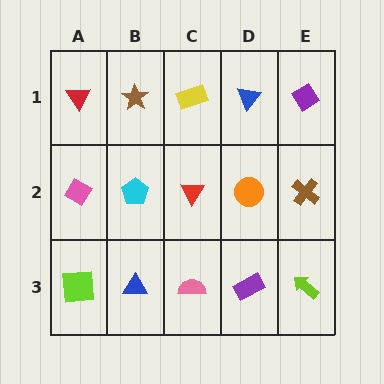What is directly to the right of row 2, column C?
An orange circle.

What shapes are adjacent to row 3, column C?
A red triangle (row 2, column C), a blue triangle (row 3, column B), a purple rectangle (row 3, column D).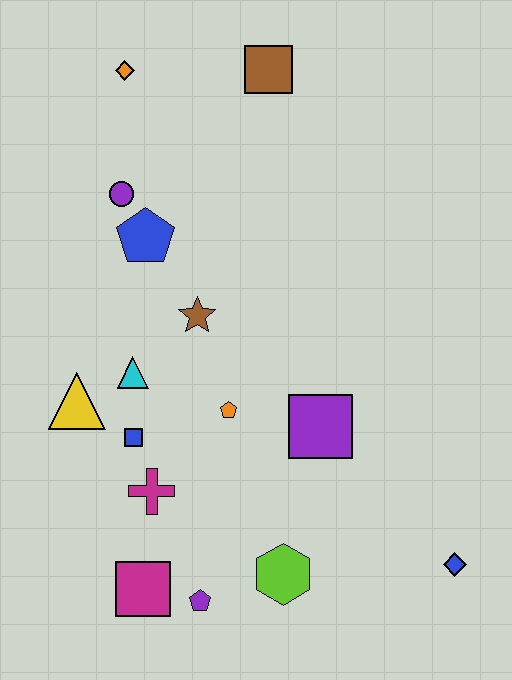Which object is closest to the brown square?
The orange diamond is closest to the brown square.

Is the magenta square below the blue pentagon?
Yes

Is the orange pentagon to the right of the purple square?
No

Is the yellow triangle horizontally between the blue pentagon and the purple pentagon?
No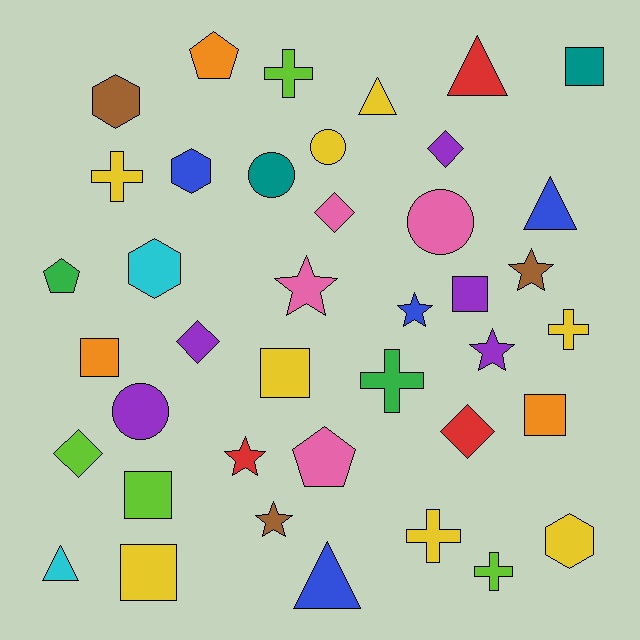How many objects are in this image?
There are 40 objects.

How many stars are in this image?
There are 6 stars.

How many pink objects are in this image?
There are 4 pink objects.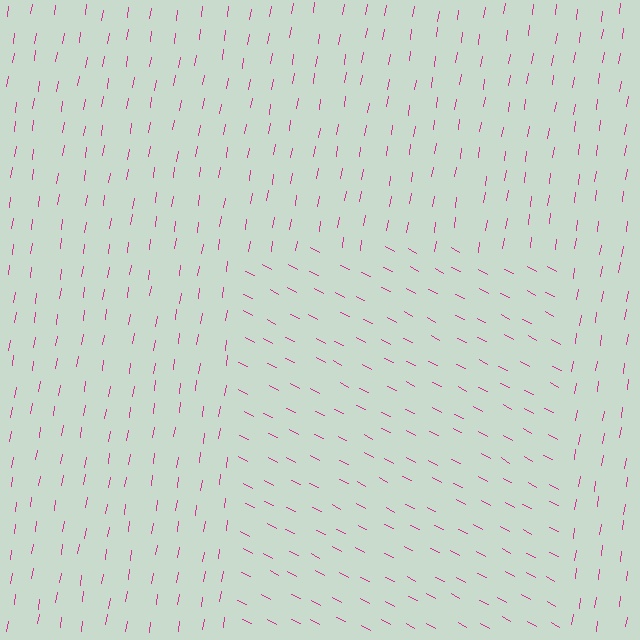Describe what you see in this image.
The image is filled with small magenta line segments. A rectangle region in the image has lines oriented differently from the surrounding lines, creating a visible texture boundary.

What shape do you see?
I see a rectangle.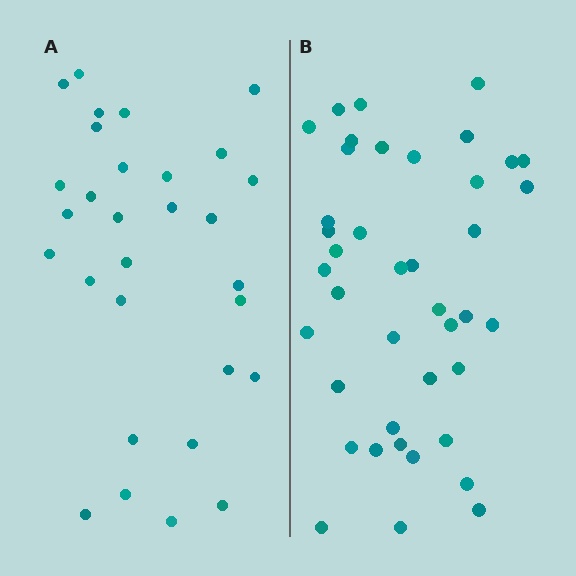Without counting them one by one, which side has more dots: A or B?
Region B (the right region) has more dots.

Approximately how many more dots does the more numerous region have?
Region B has roughly 12 or so more dots than region A.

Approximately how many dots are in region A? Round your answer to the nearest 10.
About 30 dots.